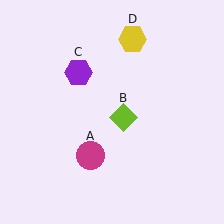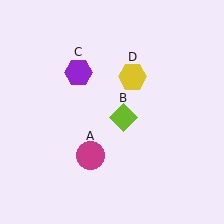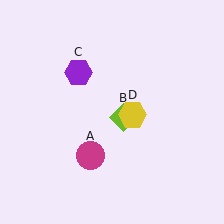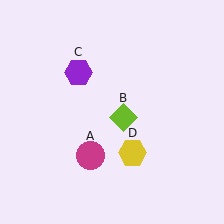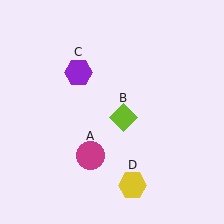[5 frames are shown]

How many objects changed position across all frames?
1 object changed position: yellow hexagon (object D).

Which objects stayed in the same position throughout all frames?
Magenta circle (object A) and lime diamond (object B) and purple hexagon (object C) remained stationary.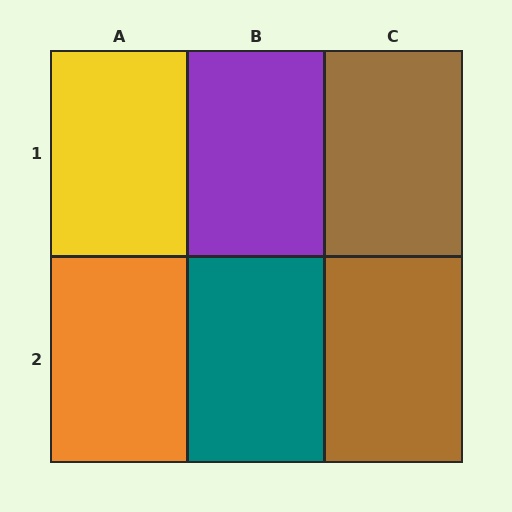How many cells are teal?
1 cell is teal.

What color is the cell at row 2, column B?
Teal.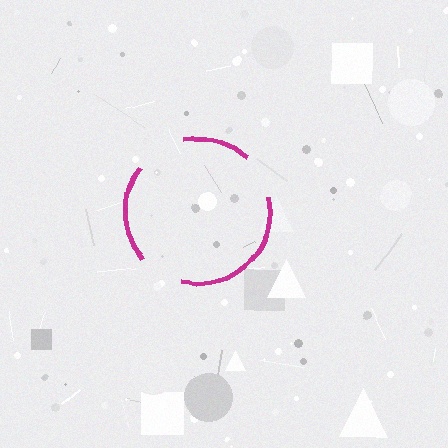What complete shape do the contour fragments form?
The contour fragments form a circle.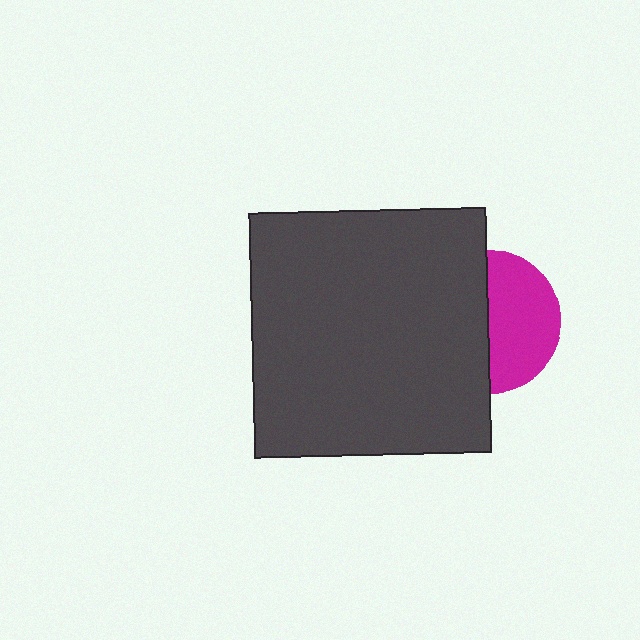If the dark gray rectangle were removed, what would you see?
You would see the complete magenta circle.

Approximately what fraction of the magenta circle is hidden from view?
Roughly 50% of the magenta circle is hidden behind the dark gray rectangle.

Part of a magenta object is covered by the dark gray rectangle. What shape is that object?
It is a circle.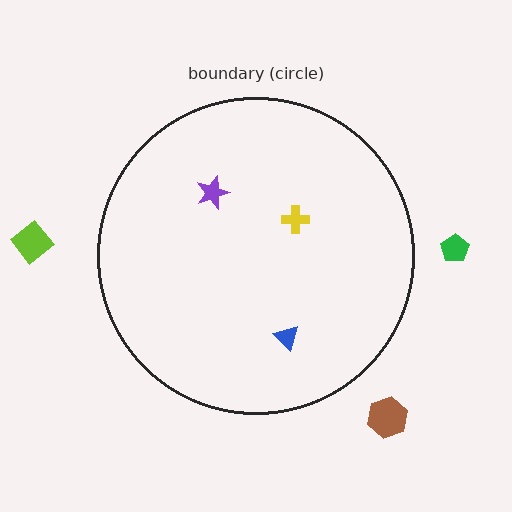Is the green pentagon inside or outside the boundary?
Outside.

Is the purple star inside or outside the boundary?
Inside.